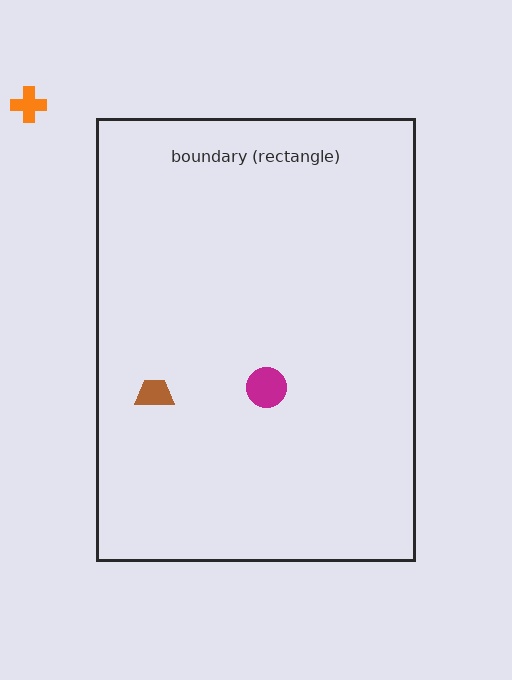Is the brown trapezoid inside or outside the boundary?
Inside.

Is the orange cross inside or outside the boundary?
Outside.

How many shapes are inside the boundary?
2 inside, 1 outside.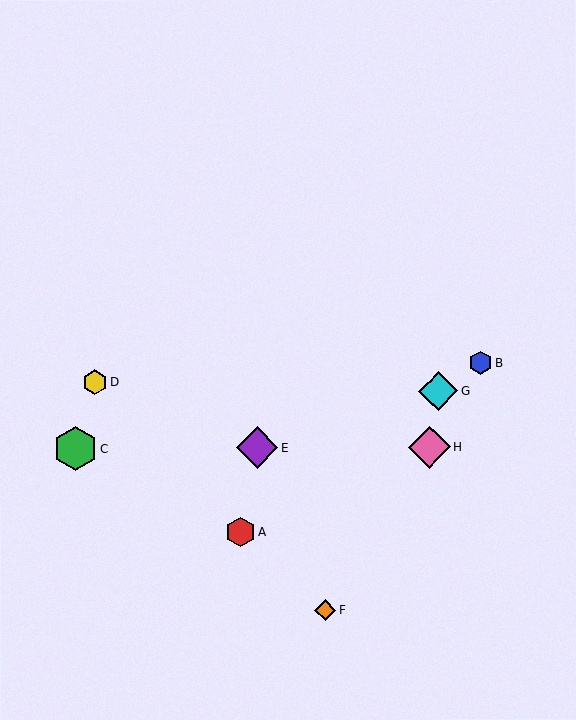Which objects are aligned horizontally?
Objects C, E, H are aligned horizontally.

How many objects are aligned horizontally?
3 objects (C, E, H) are aligned horizontally.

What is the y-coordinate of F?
Object F is at y≈610.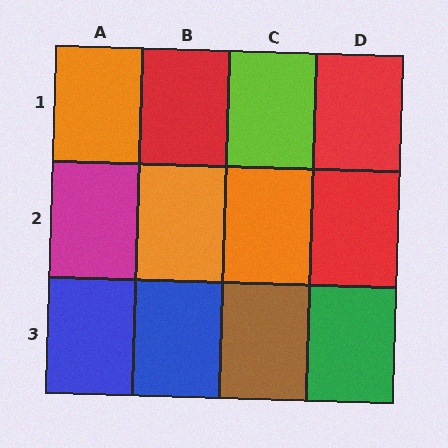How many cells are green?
1 cell is green.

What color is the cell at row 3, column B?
Blue.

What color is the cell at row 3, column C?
Brown.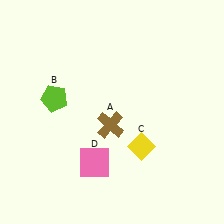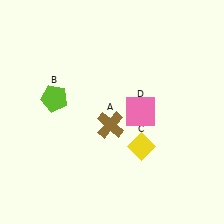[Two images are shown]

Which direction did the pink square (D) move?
The pink square (D) moved up.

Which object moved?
The pink square (D) moved up.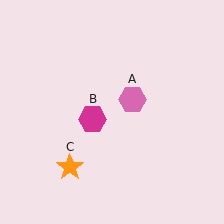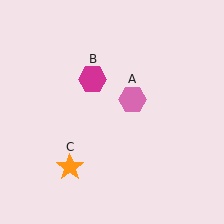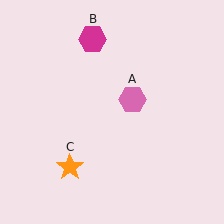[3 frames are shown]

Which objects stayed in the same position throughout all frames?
Pink hexagon (object A) and orange star (object C) remained stationary.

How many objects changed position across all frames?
1 object changed position: magenta hexagon (object B).